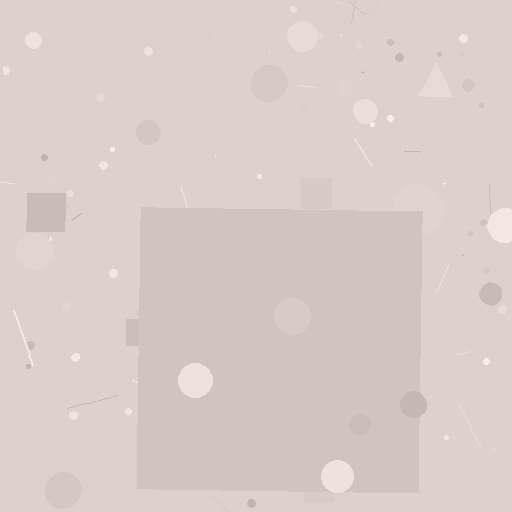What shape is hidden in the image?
A square is hidden in the image.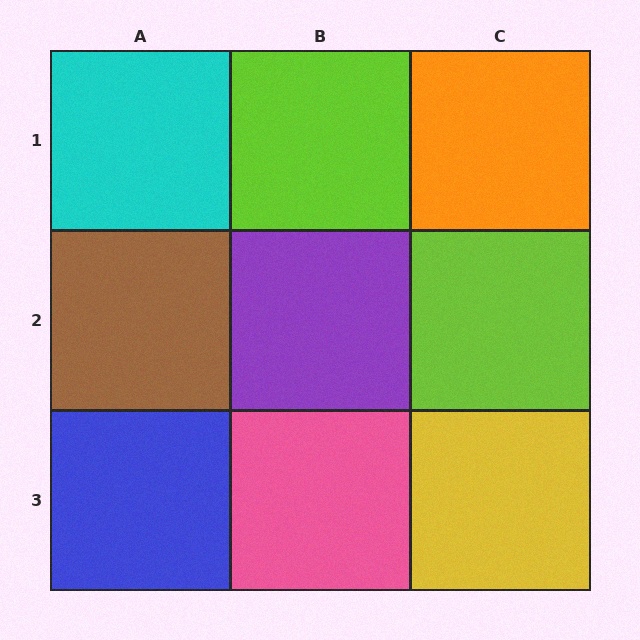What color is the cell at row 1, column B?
Lime.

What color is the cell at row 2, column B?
Purple.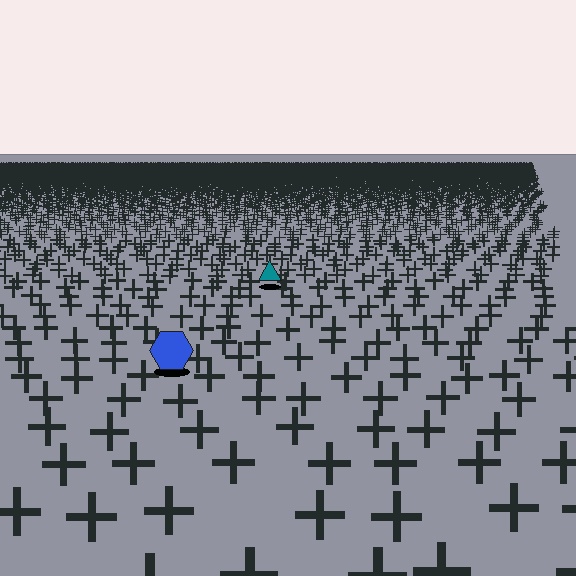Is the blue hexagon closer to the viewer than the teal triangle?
Yes. The blue hexagon is closer — you can tell from the texture gradient: the ground texture is coarser near it.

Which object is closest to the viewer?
The blue hexagon is closest. The texture marks near it are larger and more spread out.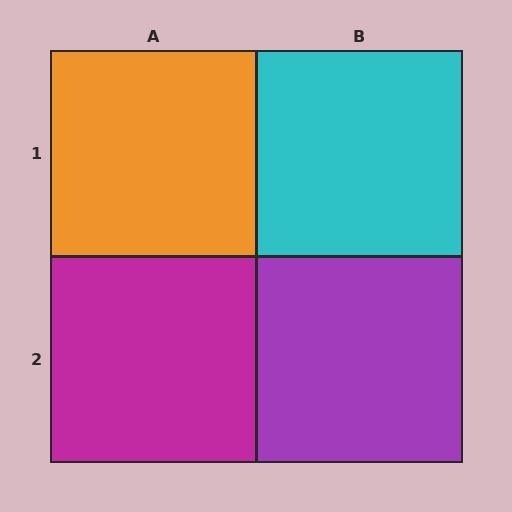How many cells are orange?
1 cell is orange.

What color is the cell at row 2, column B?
Purple.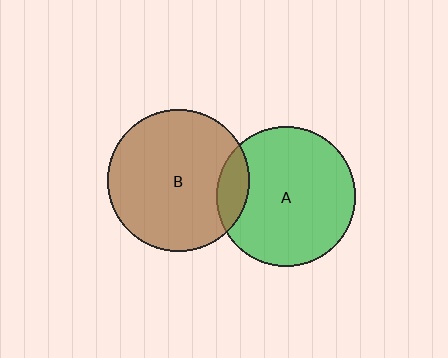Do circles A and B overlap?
Yes.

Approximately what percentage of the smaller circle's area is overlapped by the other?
Approximately 15%.